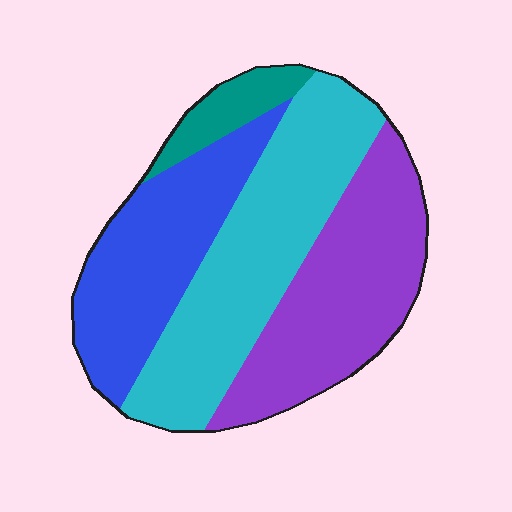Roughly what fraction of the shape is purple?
Purple takes up between a quarter and a half of the shape.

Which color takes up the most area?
Cyan, at roughly 35%.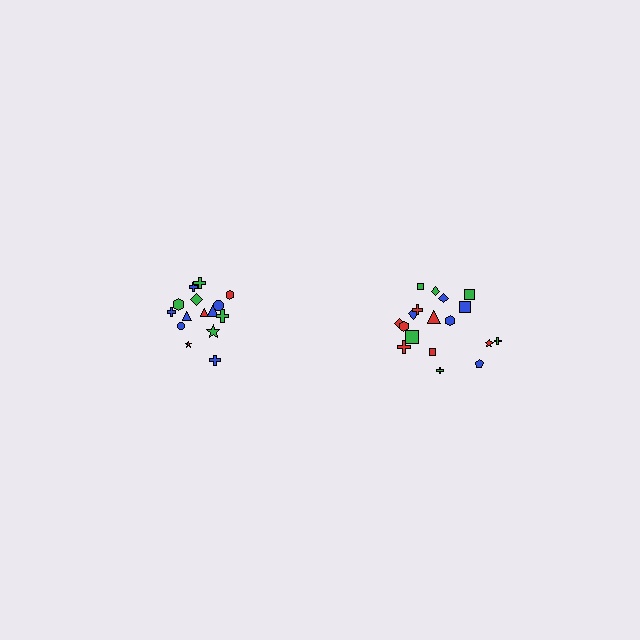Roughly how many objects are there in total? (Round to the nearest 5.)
Roughly 35 objects in total.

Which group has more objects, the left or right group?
The right group.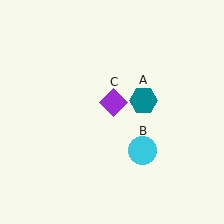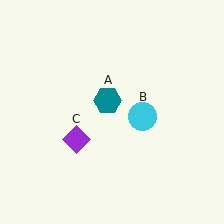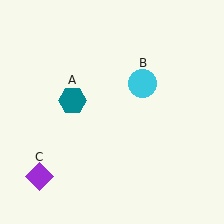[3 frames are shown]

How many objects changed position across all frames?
3 objects changed position: teal hexagon (object A), cyan circle (object B), purple diamond (object C).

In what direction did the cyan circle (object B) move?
The cyan circle (object B) moved up.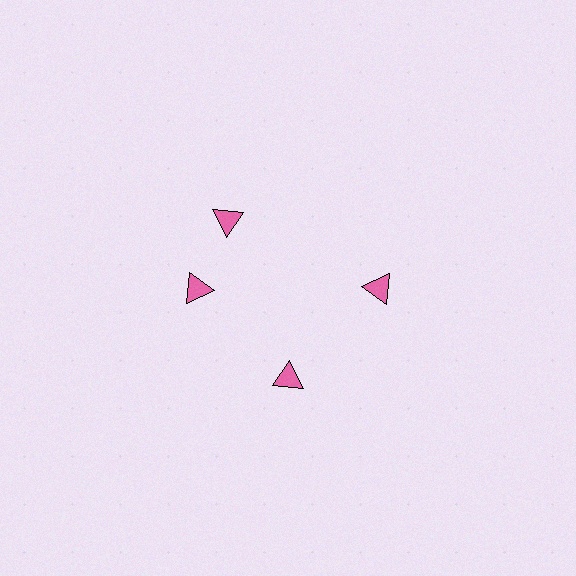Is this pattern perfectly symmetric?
No. The 4 pink triangles are arranged in a ring, but one element near the 12 o'clock position is rotated out of alignment along the ring, breaking the 4-fold rotational symmetry.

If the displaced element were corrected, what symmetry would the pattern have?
It would have 4-fold rotational symmetry — the pattern would map onto itself every 90 degrees.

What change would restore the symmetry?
The symmetry would be restored by rotating it back into even spacing with its neighbors so that all 4 triangles sit at equal angles and equal distance from the center.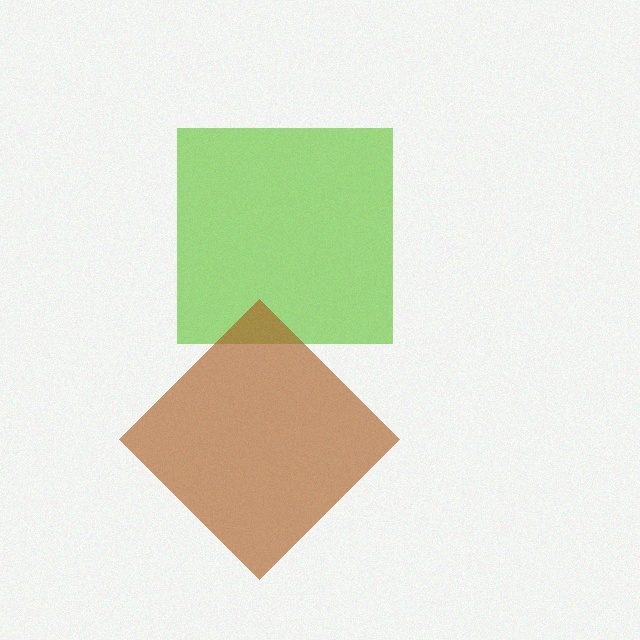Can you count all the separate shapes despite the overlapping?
Yes, there are 2 separate shapes.